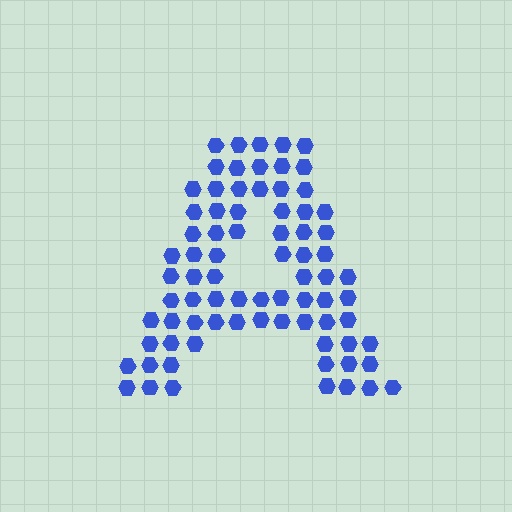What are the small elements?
The small elements are hexagons.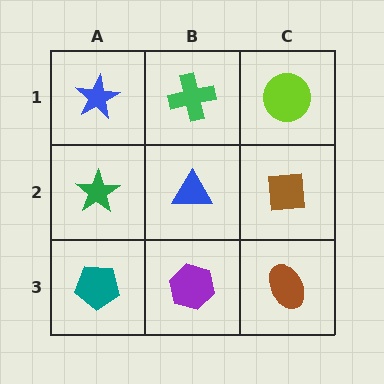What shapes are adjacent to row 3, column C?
A brown square (row 2, column C), a purple hexagon (row 3, column B).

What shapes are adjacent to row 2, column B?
A green cross (row 1, column B), a purple hexagon (row 3, column B), a green star (row 2, column A), a brown square (row 2, column C).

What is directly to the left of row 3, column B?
A teal pentagon.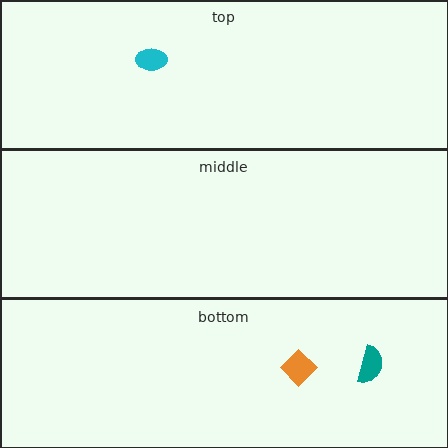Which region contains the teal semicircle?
The bottom region.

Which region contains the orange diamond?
The bottom region.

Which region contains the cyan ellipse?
The top region.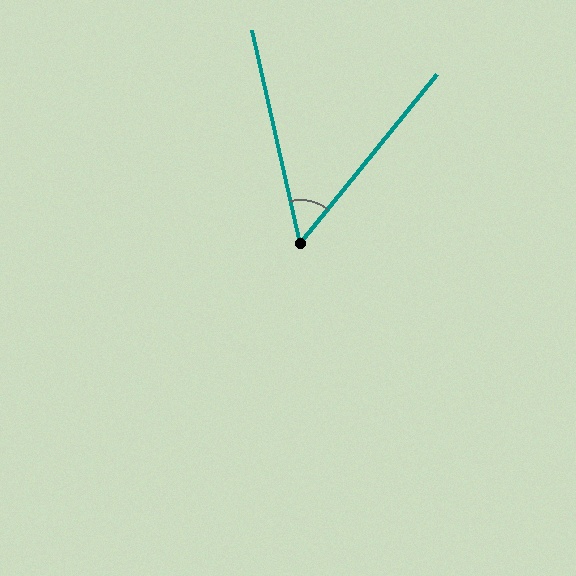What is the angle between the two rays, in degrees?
Approximately 52 degrees.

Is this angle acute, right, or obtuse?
It is acute.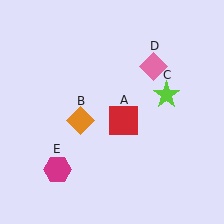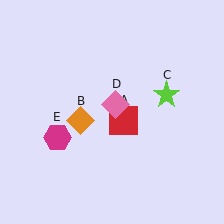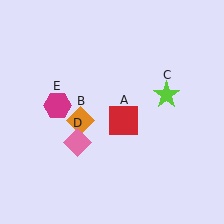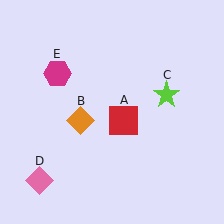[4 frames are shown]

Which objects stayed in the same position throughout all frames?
Red square (object A) and orange diamond (object B) and lime star (object C) remained stationary.